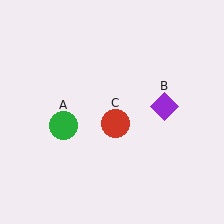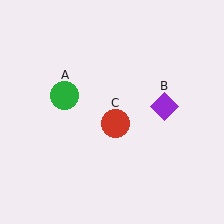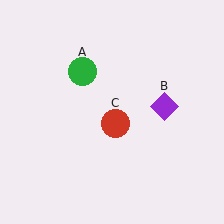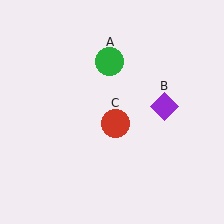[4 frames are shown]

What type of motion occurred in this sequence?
The green circle (object A) rotated clockwise around the center of the scene.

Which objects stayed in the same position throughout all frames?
Purple diamond (object B) and red circle (object C) remained stationary.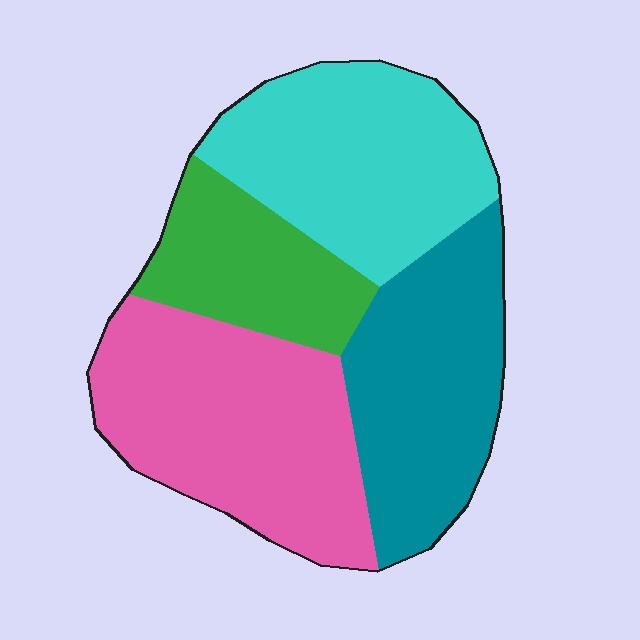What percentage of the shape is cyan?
Cyan covers around 25% of the shape.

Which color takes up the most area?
Pink, at roughly 30%.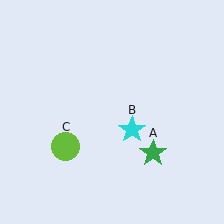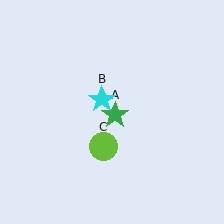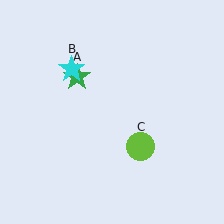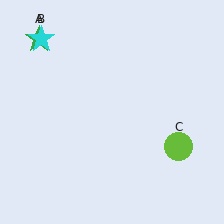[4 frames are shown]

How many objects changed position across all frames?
3 objects changed position: green star (object A), cyan star (object B), lime circle (object C).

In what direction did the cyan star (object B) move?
The cyan star (object B) moved up and to the left.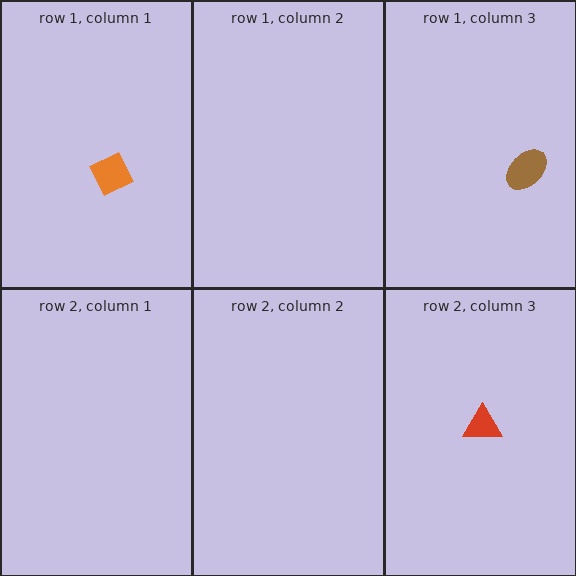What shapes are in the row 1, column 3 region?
The brown ellipse.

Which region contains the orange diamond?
The row 1, column 1 region.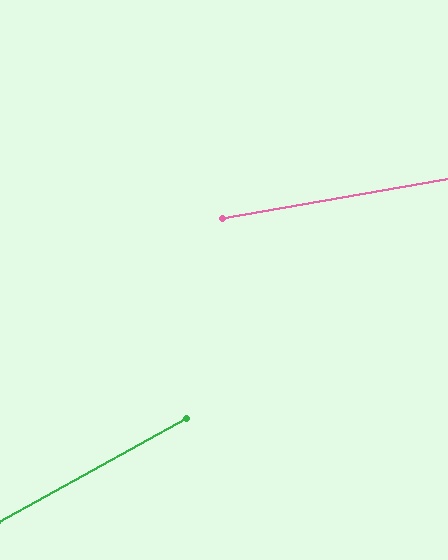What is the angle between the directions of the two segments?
Approximately 19 degrees.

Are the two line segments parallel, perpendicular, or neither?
Neither parallel nor perpendicular — they differ by about 19°.